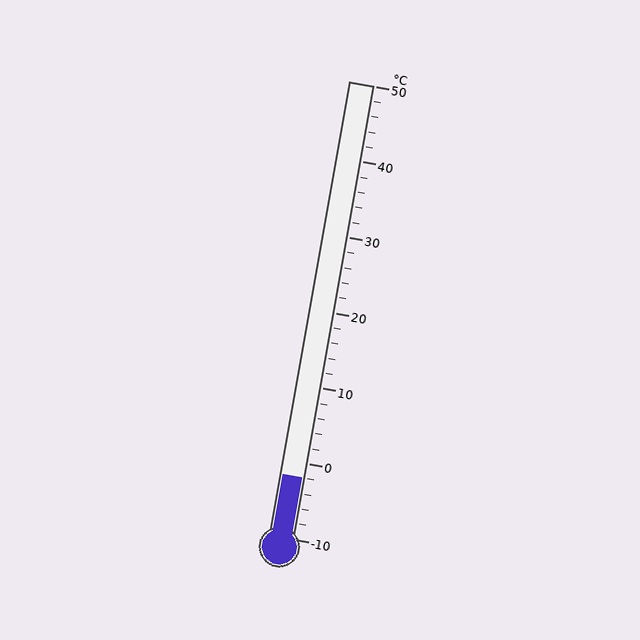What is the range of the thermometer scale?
The thermometer scale ranges from -10°C to 50°C.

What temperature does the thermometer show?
The thermometer shows approximately -2°C.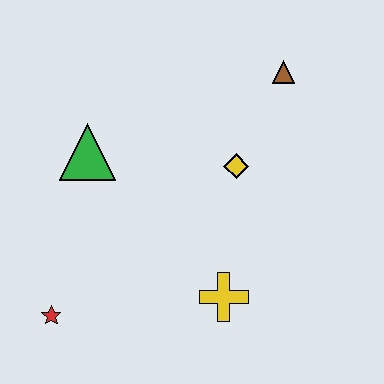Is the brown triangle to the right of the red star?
Yes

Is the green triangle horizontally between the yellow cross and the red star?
Yes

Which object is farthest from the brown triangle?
The red star is farthest from the brown triangle.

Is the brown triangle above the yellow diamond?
Yes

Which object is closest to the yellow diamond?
The brown triangle is closest to the yellow diamond.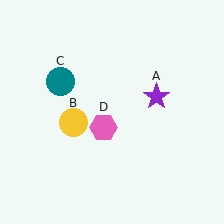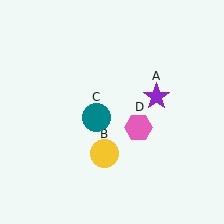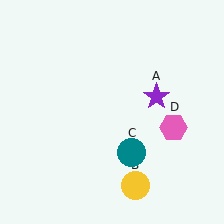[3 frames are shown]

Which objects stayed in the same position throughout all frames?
Purple star (object A) remained stationary.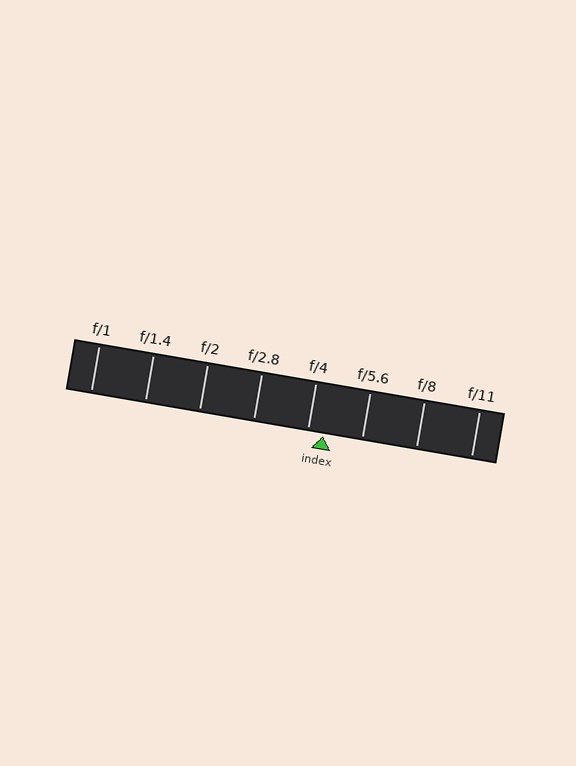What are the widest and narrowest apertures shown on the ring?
The widest aperture shown is f/1 and the narrowest is f/11.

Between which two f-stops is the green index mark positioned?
The index mark is between f/4 and f/5.6.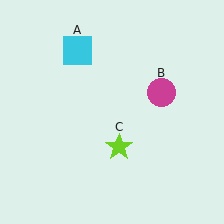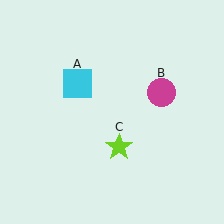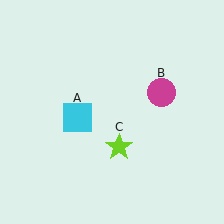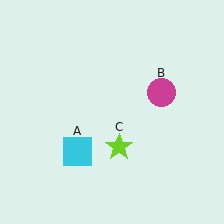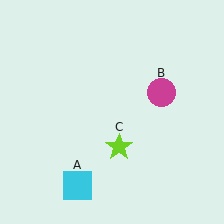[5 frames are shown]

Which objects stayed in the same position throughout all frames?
Magenta circle (object B) and lime star (object C) remained stationary.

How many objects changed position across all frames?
1 object changed position: cyan square (object A).